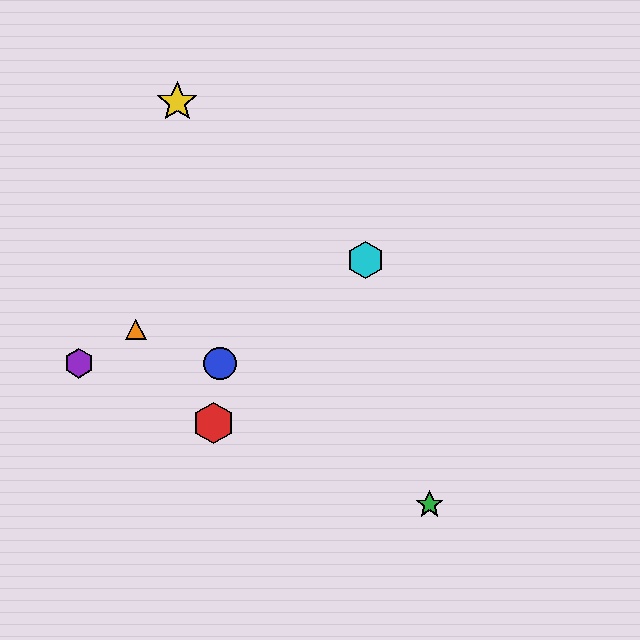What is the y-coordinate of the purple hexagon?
The purple hexagon is at y≈363.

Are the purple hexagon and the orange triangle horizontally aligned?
No, the purple hexagon is at y≈363 and the orange triangle is at y≈329.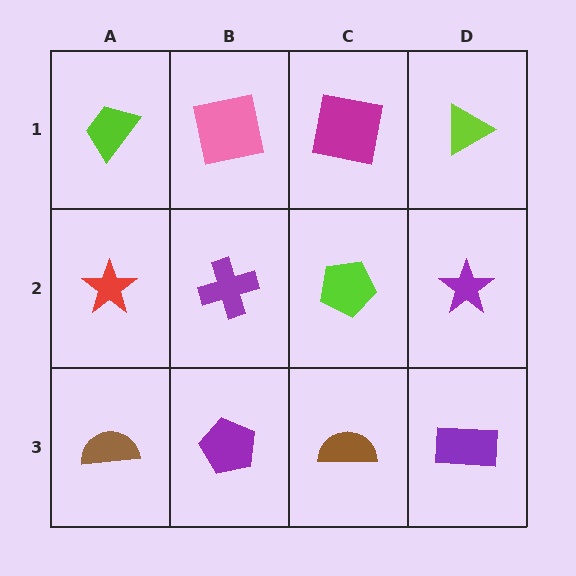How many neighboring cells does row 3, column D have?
2.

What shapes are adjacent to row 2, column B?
A pink square (row 1, column B), a purple pentagon (row 3, column B), a red star (row 2, column A), a lime pentagon (row 2, column C).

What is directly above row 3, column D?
A purple star.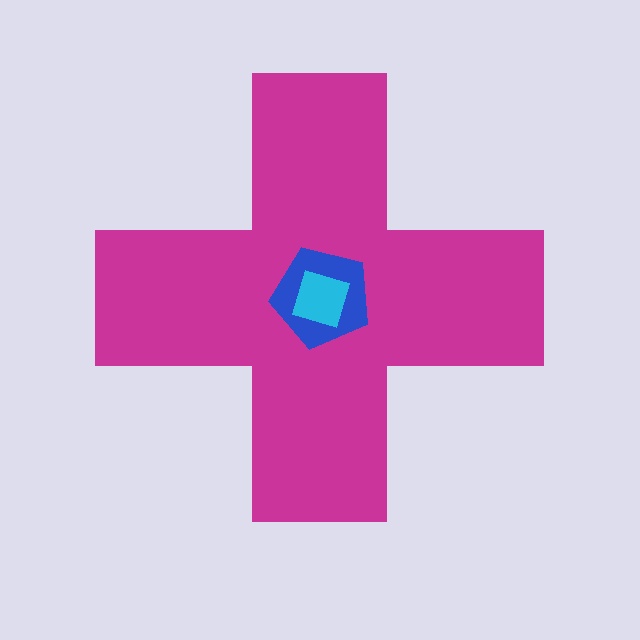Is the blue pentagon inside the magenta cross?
Yes.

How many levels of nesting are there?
3.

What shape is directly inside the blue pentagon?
The cyan square.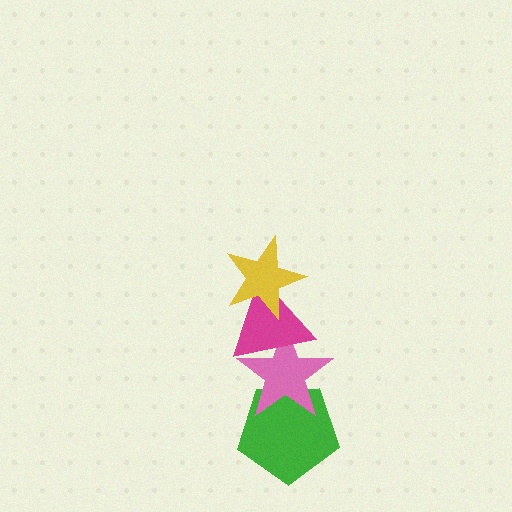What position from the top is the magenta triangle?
The magenta triangle is 2nd from the top.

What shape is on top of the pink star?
The magenta triangle is on top of the pink star.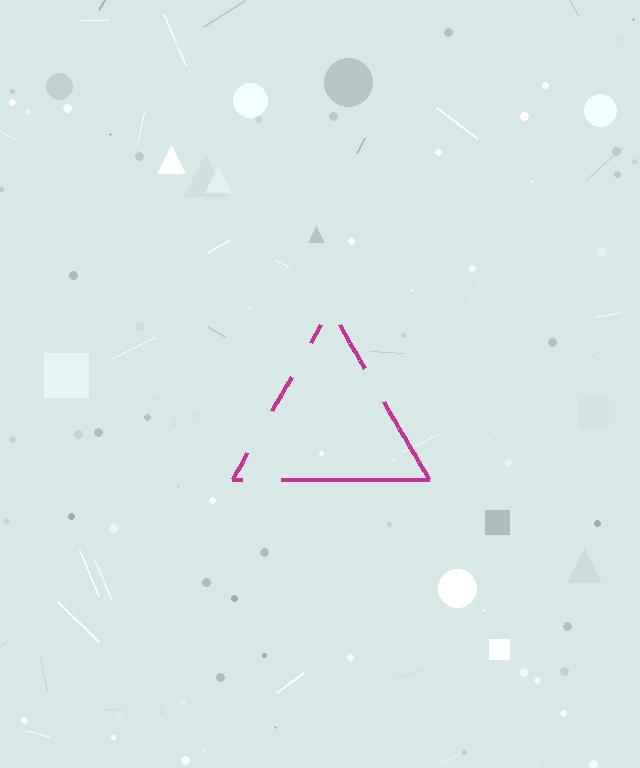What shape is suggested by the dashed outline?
The dashed outline suggests a triangle.